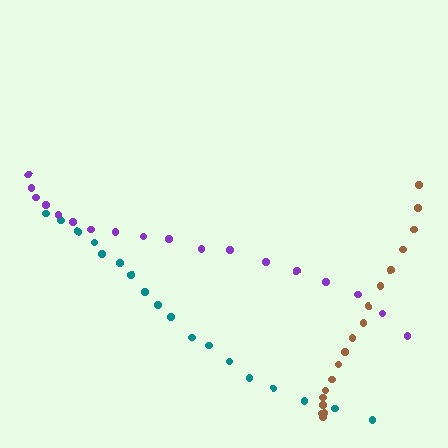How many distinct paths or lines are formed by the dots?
There are 3 distinct paths.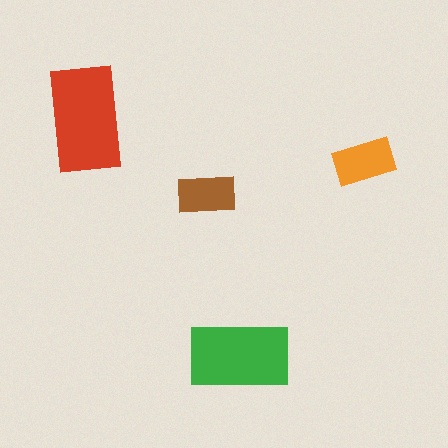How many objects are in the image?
There are 4 objects in the image.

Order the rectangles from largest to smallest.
the red one, the green one, the orange one, the brown one.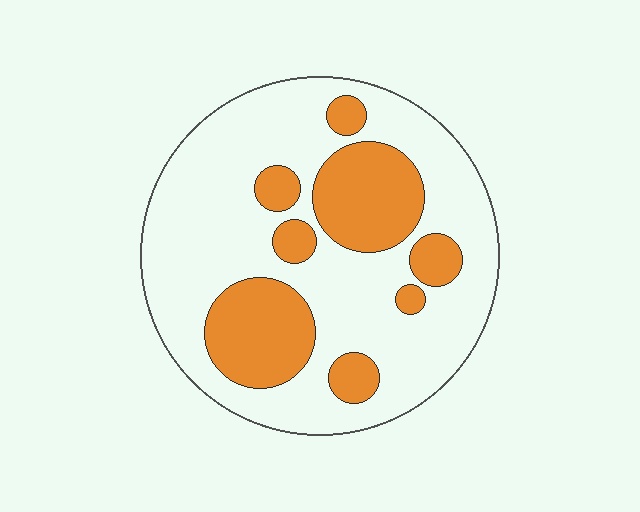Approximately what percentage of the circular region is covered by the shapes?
Approximately 30%.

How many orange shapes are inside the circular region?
8.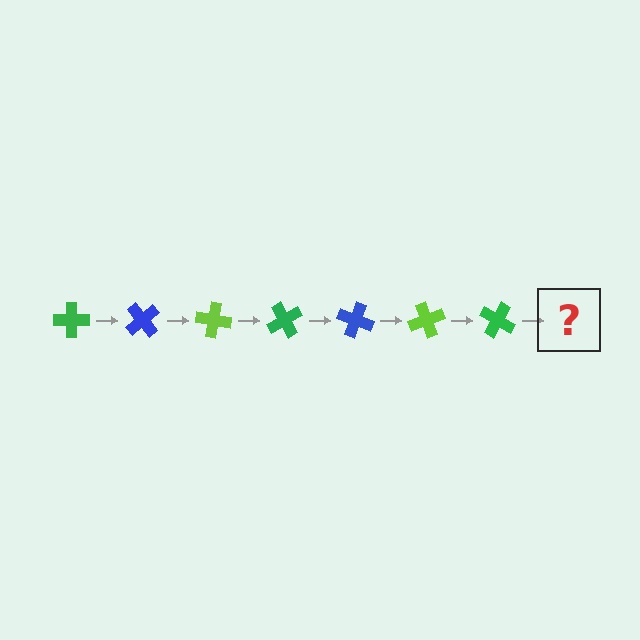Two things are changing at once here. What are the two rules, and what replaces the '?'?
The two rules are that it rotates 50 degrees each step and the color cycles through green, blue, and lime. The '?' should be a blue cross, rotated 350 degrees from the start.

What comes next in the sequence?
The next element should be a blue cross, rotated 350 degrees from the start.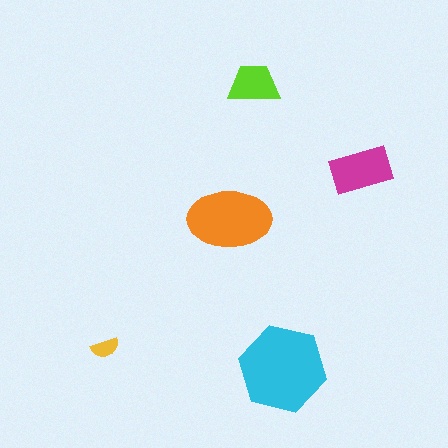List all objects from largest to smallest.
The cyan hexagon, the orange ellipse, the magenta rectangle, the lime trapezoid, the yellow semicircle.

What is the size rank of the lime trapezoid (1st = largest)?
4th.